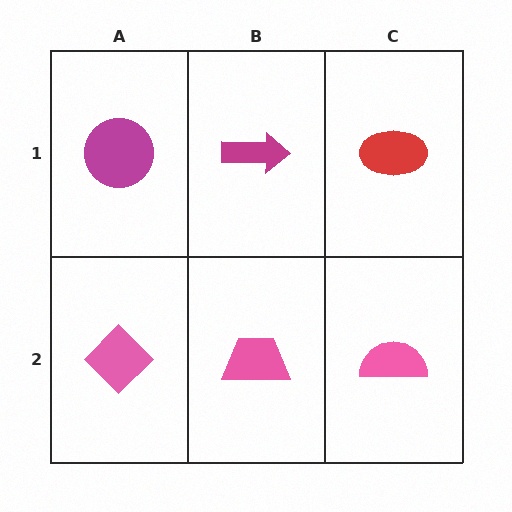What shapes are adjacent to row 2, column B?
A magenta arrow (row 1, column B), a pink diamond (row 2, column A), a pink semicircle (row 2, column C).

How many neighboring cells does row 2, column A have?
2.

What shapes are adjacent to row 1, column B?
A pink trapezoid (row 2, column B), a magenta circle (row 1, column A), a red ellipse (row 1, column C).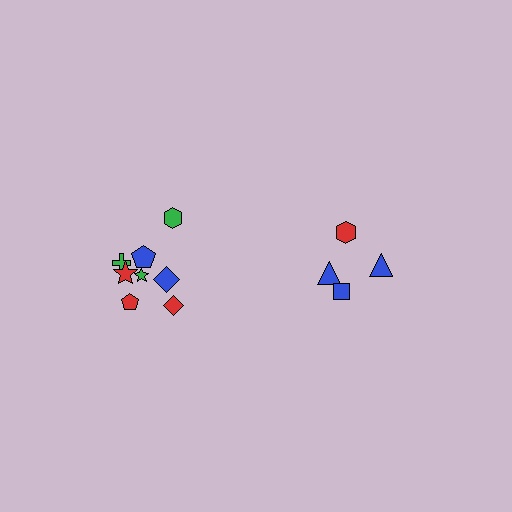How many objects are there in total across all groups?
There are 12 objects.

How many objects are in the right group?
There are 4 objects.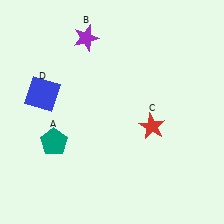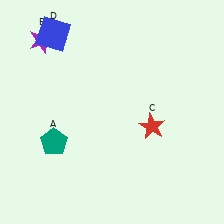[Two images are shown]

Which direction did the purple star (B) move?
The purple star (B) moved left.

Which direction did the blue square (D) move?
The blue square (D) moved up.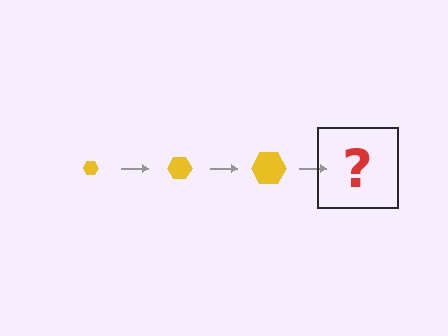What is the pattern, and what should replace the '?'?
The pattern is that the hexagon gets progressively larger each step. The '?' should be a yellow hexagon, larger than the previous one.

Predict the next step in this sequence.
The next step is a yellow hexagon, larger than the previous one.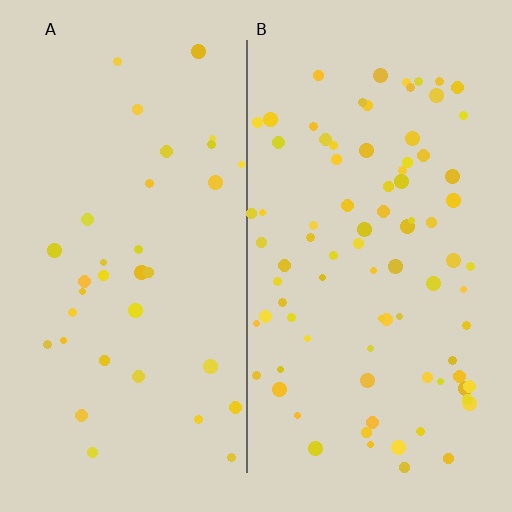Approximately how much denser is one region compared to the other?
Approximately 2.4× — region B over region A.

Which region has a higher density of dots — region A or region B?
B (the right).